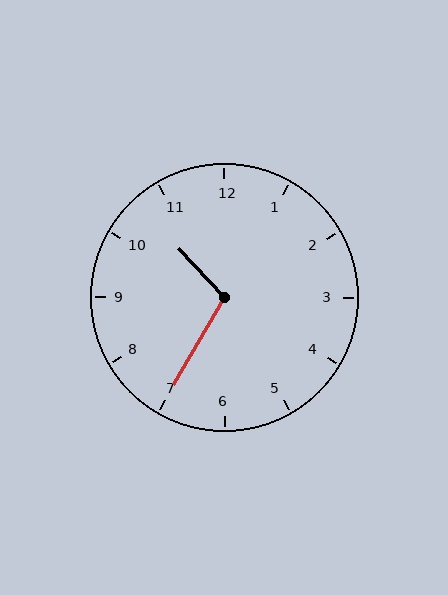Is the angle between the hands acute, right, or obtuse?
It is obtuse.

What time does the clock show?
10:35.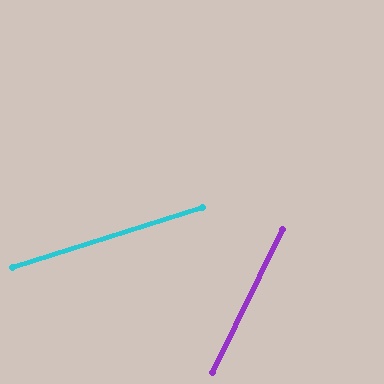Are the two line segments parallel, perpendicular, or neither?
Neither parallel nor perpendicular — they differ by about 47°.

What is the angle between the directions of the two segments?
Approximately 47 degrees.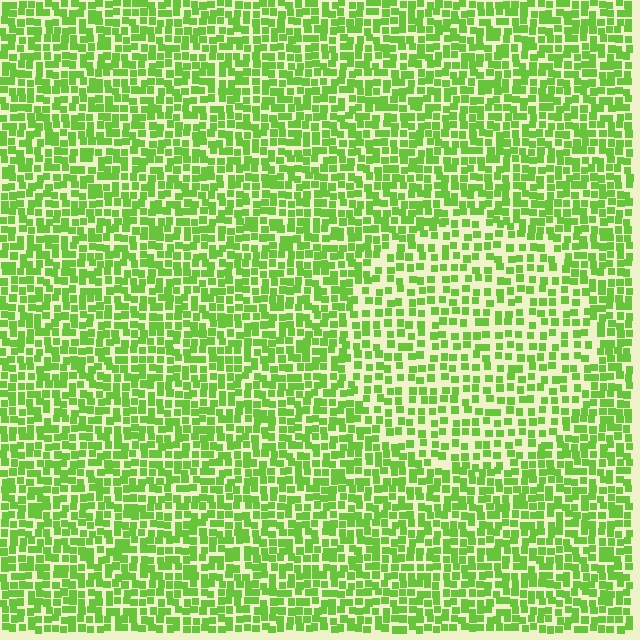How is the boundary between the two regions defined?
The boundary is defined by a change in element density (approximately 1.6x ratio). All elements are the same color, size, and shape.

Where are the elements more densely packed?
The elements are more densely packed outside the circle boundary.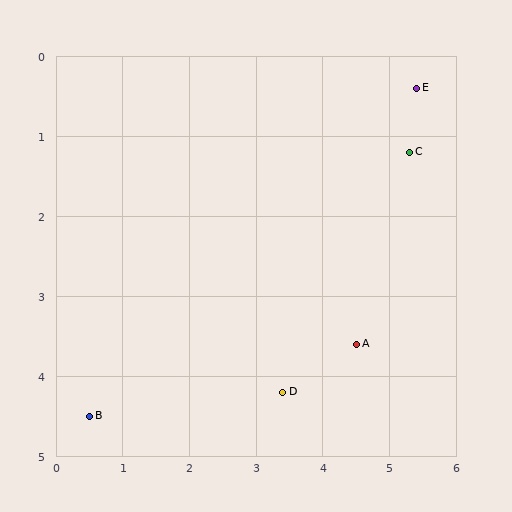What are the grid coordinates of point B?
Point B is at approximately (0.5, 4.5).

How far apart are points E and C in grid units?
Points E and C are about 0.8 grid units apart.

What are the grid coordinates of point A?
Point A is at approximately (4.5, 3.6).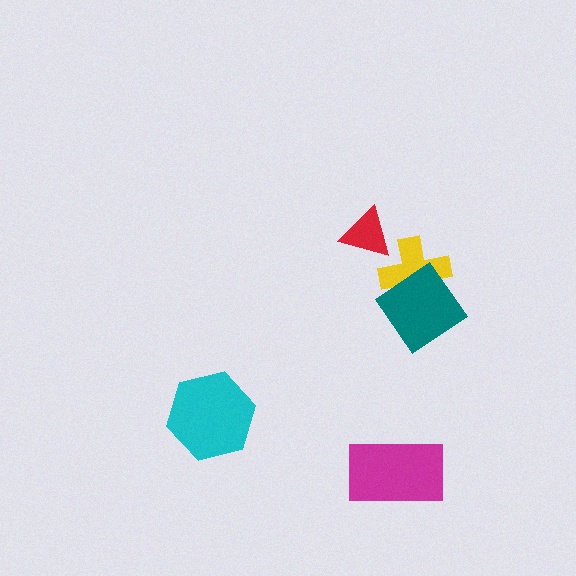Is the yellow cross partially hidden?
Yes, it is partially covered by another shape.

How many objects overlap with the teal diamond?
1 object overlaps with the teal diamond.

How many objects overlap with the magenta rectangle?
0 objects overlap with the magenta rectangle.